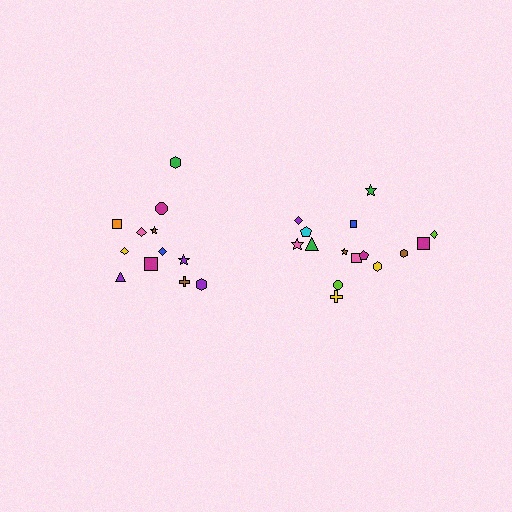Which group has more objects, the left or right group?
The right group.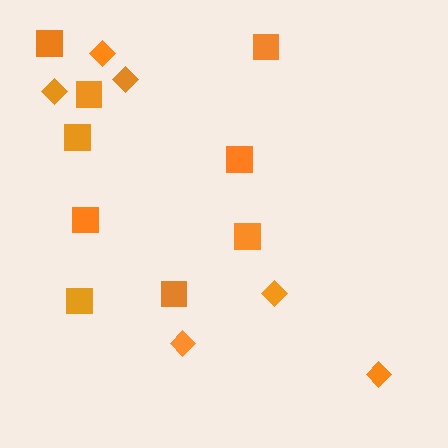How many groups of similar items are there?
There are 2 groups: one group of diamonds (6) and one group of squares (9).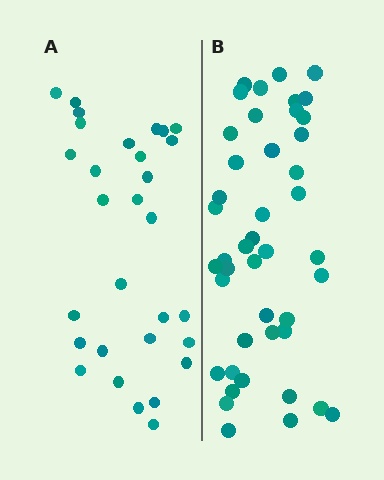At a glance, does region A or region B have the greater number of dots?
Region B (the right region) has more dots.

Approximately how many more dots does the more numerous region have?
Region B has approximately 15 more dots than region A.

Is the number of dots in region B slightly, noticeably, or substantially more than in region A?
Region B has substantially more. The ratio is roughly 1.5 to 1.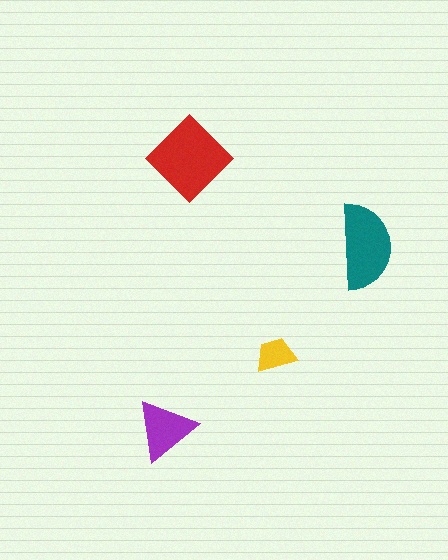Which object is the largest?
The red diamond.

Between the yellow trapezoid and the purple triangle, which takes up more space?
The purple triangle.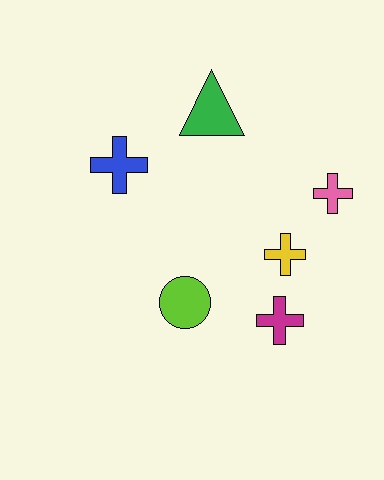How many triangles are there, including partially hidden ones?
There is 1 triangle.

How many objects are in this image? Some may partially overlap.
There are 6 objects.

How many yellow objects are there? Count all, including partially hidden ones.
There is 1 yellow object.